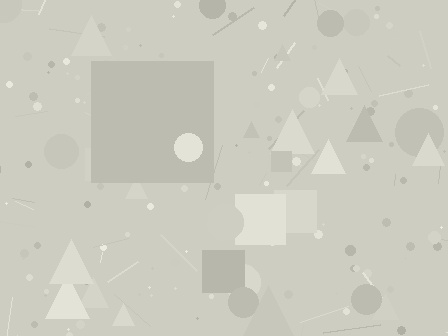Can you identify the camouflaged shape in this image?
The camouflaged shape is a square.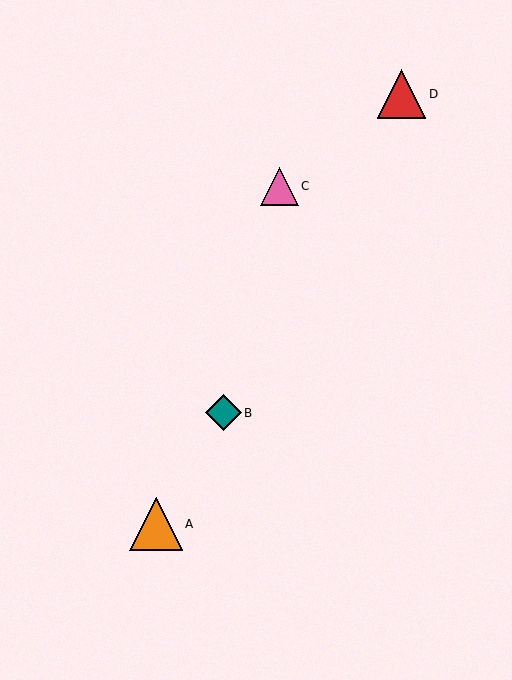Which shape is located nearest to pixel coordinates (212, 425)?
The teal diamond (labeled B) at (223, 413) is nearest to that location.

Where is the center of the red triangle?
The center of the red triangle is at (401, 94).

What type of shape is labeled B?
Shape B is a teal diamond.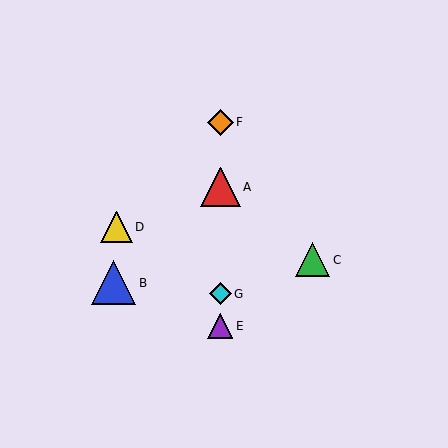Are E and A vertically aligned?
Yes, both are at x≈220.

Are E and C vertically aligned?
No, E is at x≈220 and C is at x≈312.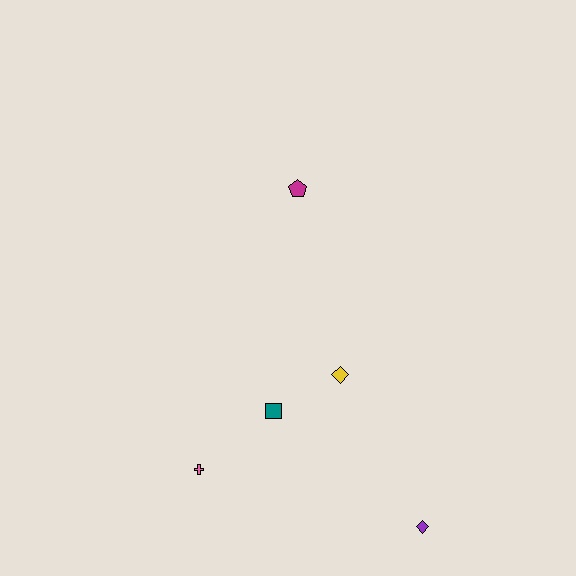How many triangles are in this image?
There are no triangles.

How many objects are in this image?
There are 5 objects.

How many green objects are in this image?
There are no green objects.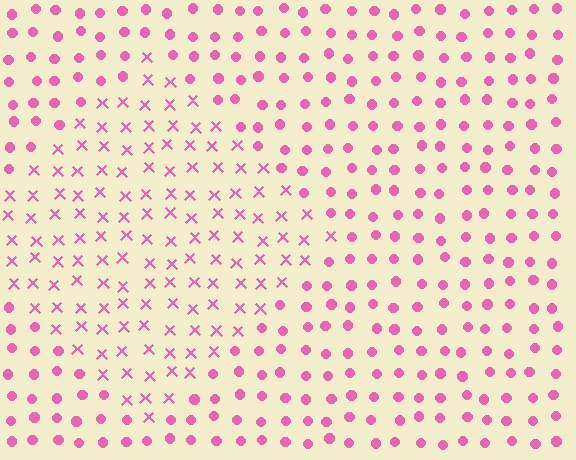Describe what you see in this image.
The image is filled with small pink elements arranged in a uniform grid. A diamond-shaped region contains X marks, while the surrounding area contains circles. The boundary is defined purely by the change in element shape.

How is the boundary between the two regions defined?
The boundary is defined by a change in element shape: X marks inside vs. circles outside. All elements share the same color and spacing.